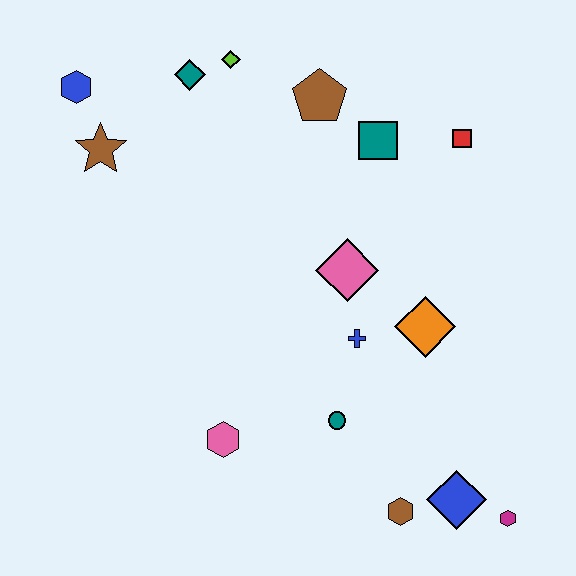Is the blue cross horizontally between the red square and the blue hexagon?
Yes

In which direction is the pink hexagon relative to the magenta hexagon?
The pink hexagon is to the left of the magenta hexagon.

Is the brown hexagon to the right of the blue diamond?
No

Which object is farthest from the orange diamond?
The blue hexagon is farthest from the orange diamond.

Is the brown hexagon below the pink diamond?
Yes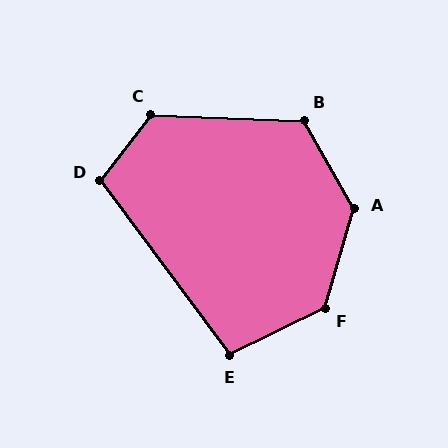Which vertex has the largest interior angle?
A, at approximately 134 degrees.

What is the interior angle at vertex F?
Approximately 133 degrees (obtuse).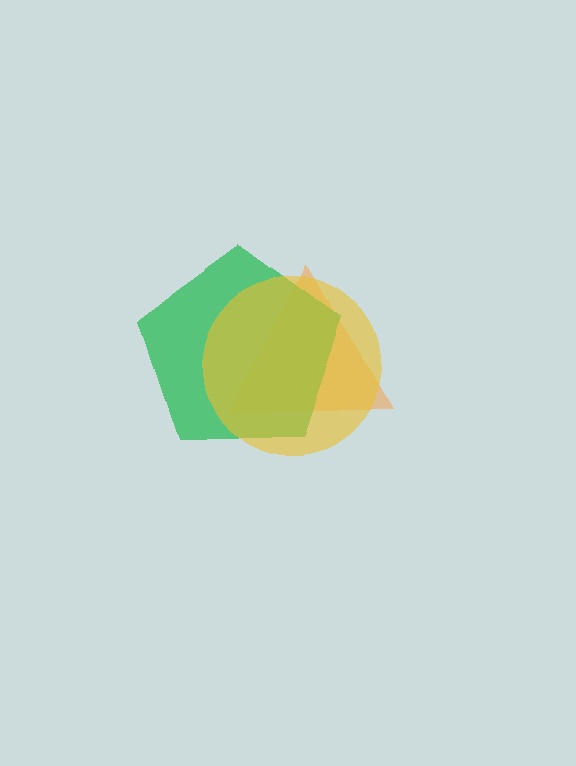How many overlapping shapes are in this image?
There are 3 overlapping shapes in the image.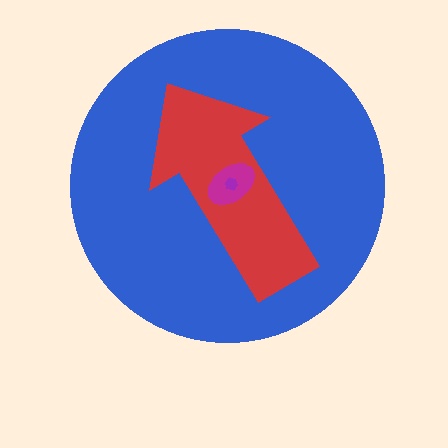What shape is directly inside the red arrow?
The magenta ellipse.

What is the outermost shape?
The blue circle.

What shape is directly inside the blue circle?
The red arrow.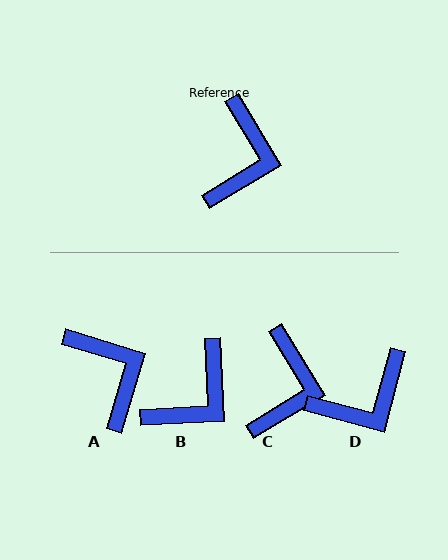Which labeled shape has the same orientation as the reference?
C.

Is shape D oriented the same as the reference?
No, it is off by about 46 degrees.